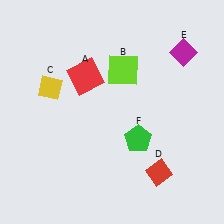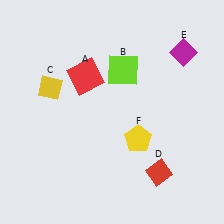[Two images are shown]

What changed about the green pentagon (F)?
In Image 1, F is green. In Image 2, it changed to yellow.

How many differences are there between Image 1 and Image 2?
There is 1 difference between the two images.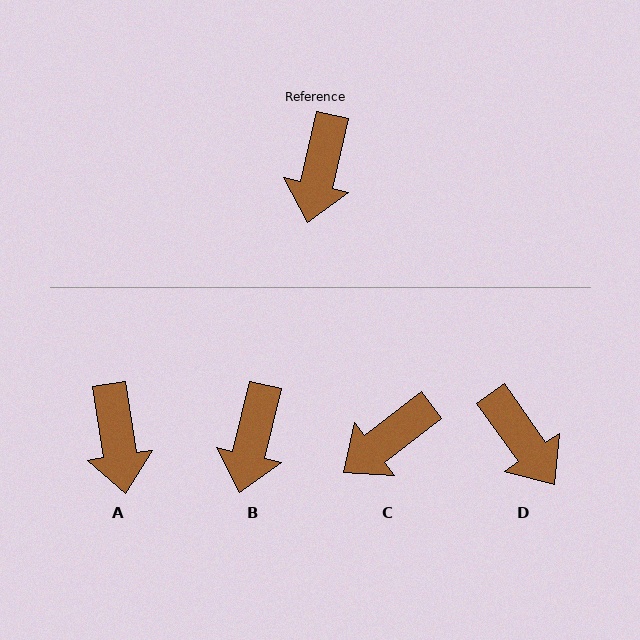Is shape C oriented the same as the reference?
No, it is off by about 39 degrees.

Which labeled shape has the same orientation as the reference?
B.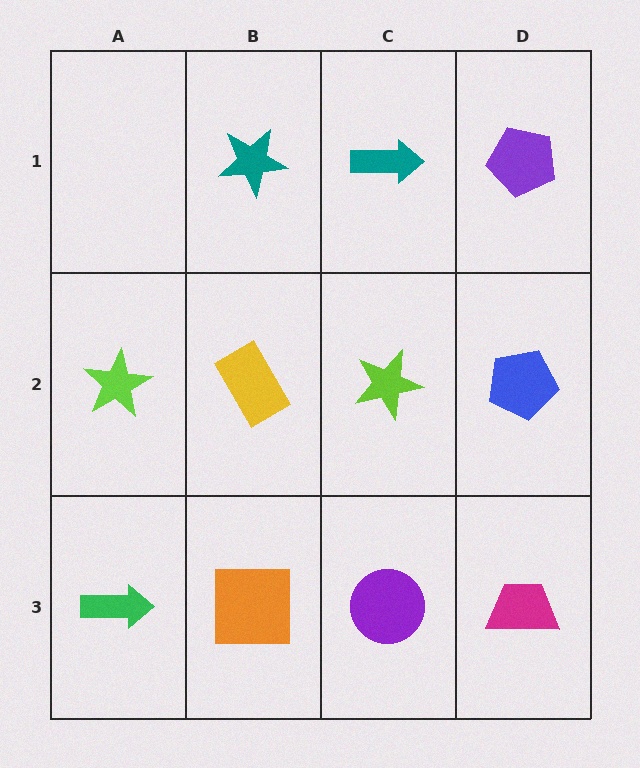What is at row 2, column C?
A lime star.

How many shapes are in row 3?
4 shapes.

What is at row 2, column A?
A lime star.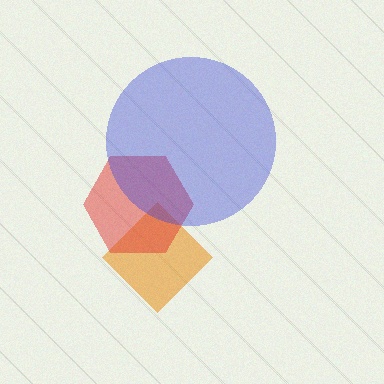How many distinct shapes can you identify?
There are 3 distinct shapes: an orange diamond, a red hexagon, a blue circle.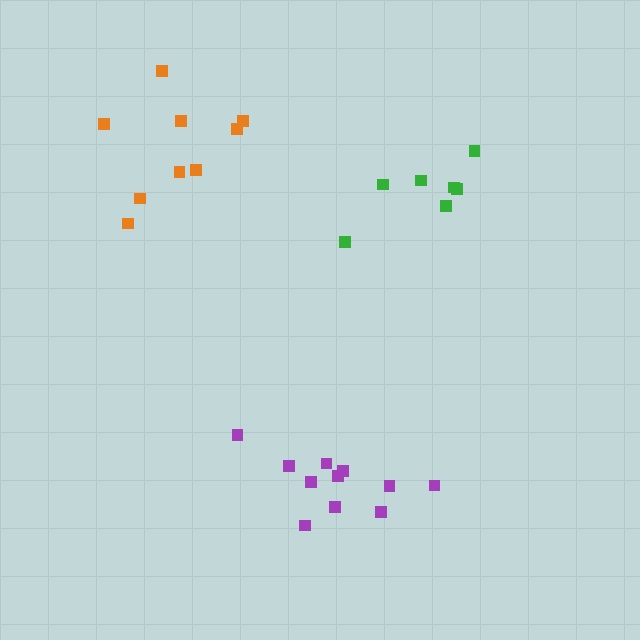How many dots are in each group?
Group 1: 9 dots, Group 2: 11 dots, Group 3: 7 dots (27 total).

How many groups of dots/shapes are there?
There are 3 groups.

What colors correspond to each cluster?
The clusters are colored: orange, purple, green.